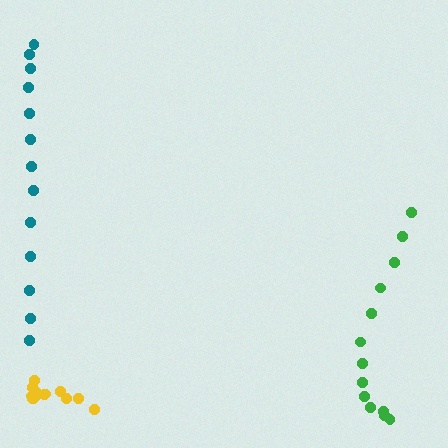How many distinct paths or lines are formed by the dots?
There are 3 distinct paths.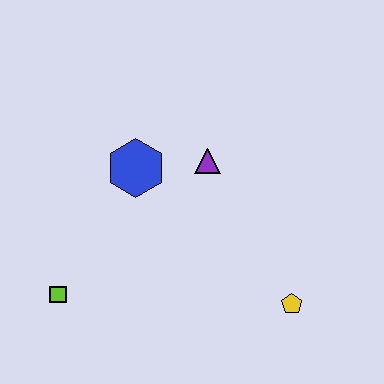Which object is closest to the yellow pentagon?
The purple triangle is closest to the yellow pentagon.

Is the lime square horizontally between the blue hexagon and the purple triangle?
No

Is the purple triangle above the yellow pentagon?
Yes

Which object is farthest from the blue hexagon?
The yellow pentagon is farthest from the blue hexagon.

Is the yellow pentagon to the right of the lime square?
Yes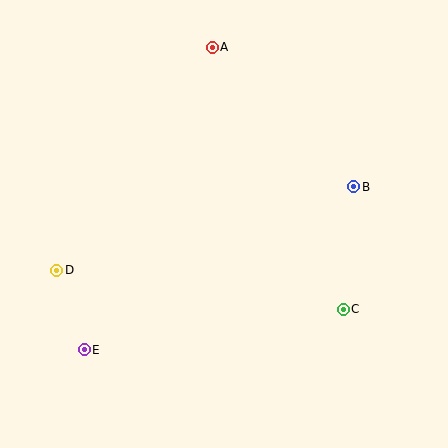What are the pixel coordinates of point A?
Point A is at (212, 47).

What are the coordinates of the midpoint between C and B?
The midpoint between C and B is at (349, 248).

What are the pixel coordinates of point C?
Point C is at (343, 309).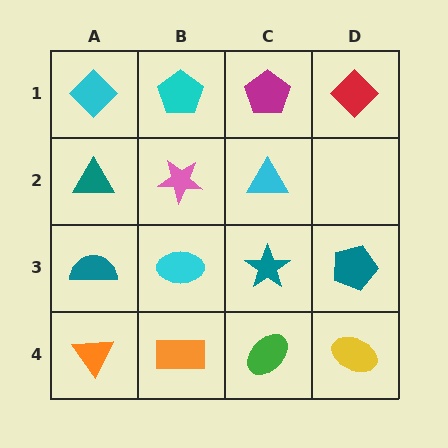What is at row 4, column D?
A yellow ellipse.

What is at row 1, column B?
A cyan pentagon.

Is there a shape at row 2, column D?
No, that cell is empty.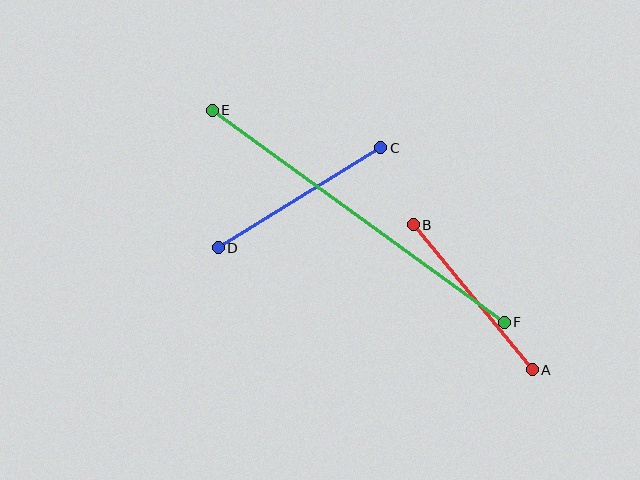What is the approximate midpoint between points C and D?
The midpoint is at approximately (299, 198) pixels.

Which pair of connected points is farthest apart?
Points E and F are farthest apart.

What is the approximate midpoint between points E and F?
The midpoint is at approximately (358, 216) pixels.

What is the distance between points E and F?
The distance is approximately 361 pixels.